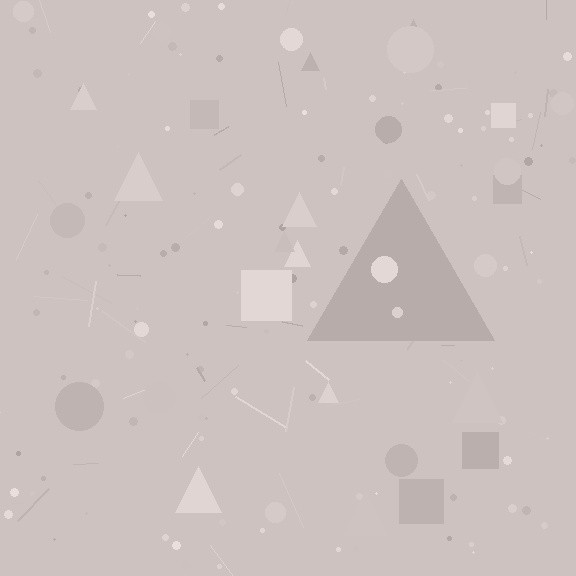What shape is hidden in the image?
A triangle is hidden in the image.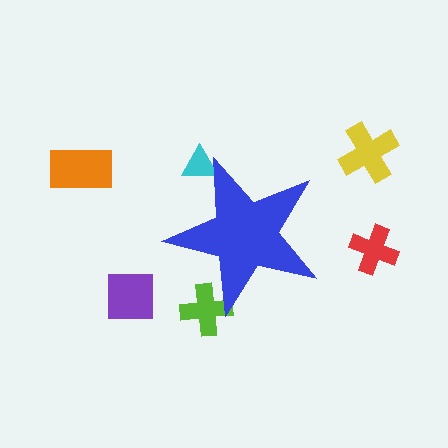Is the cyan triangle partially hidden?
Yes, the cyan triangle is partially hidden behind the blue star.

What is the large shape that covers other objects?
A blue star.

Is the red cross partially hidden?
No, the red cross is fully visible.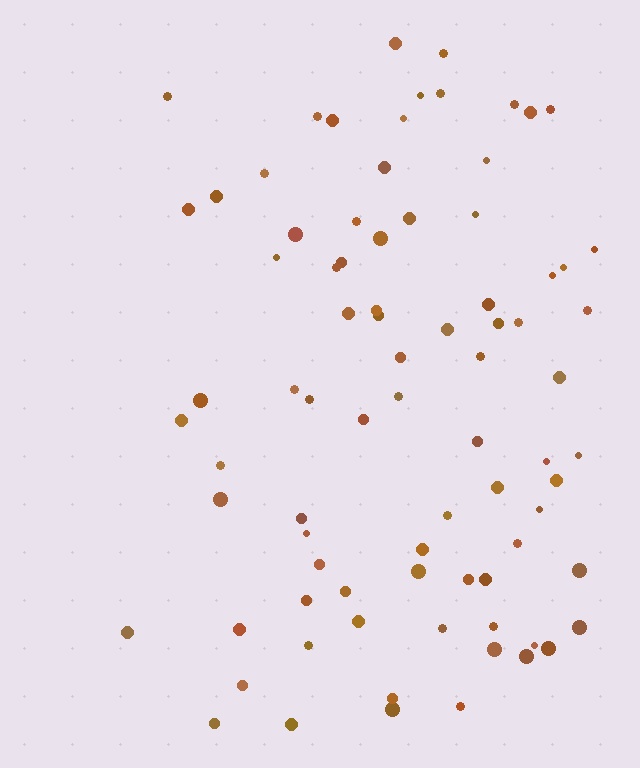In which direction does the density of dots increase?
From left to right, with the right side densest.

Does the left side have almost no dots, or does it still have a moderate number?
Still a moderate number, just noticeably fewer than the right.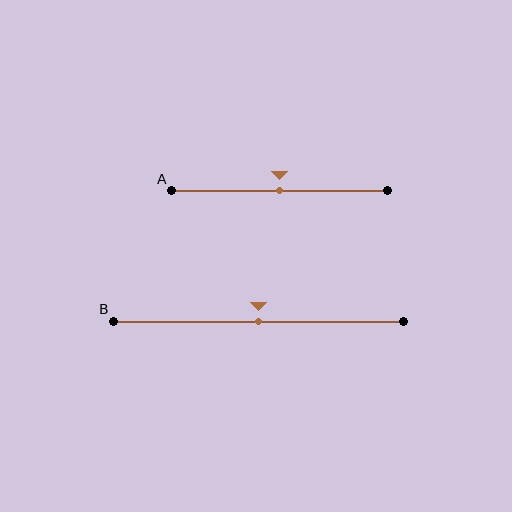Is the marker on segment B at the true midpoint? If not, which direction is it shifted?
Yes, the marker on segment B is at the true midpoint.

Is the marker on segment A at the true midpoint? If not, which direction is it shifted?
Yes, the marker on segment A is at the true midpoint.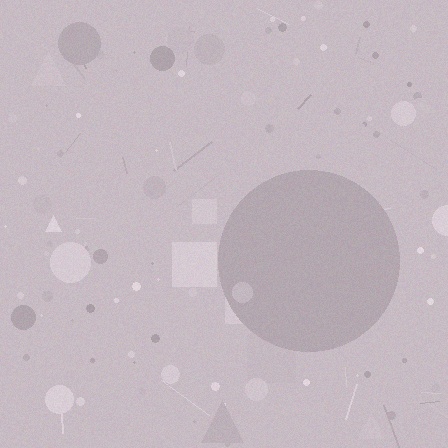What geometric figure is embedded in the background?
A circle is embedded in the background.